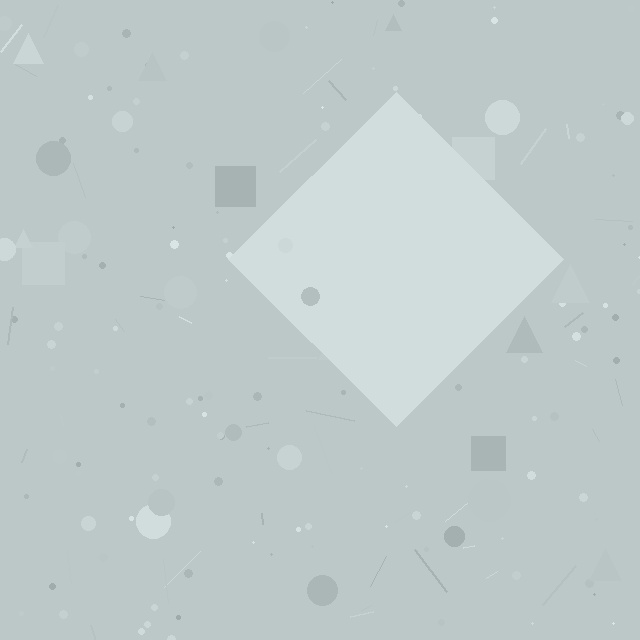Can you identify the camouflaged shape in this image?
The camouflaged shape is a diamond.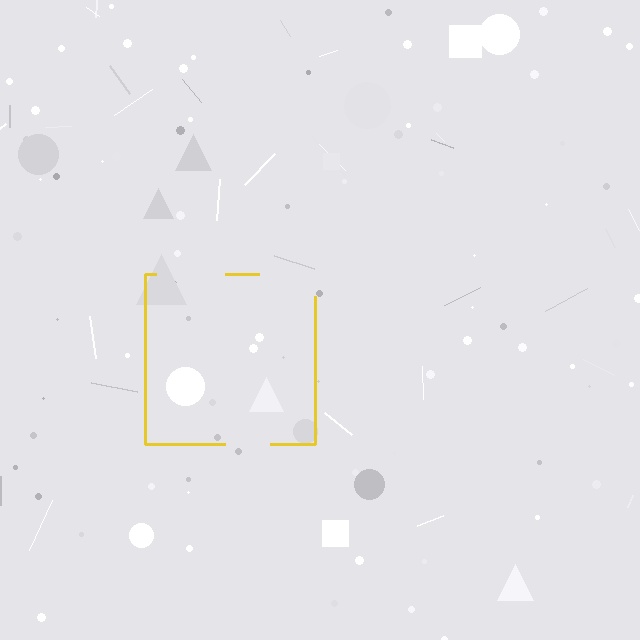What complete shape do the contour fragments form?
The contour fragments form a square.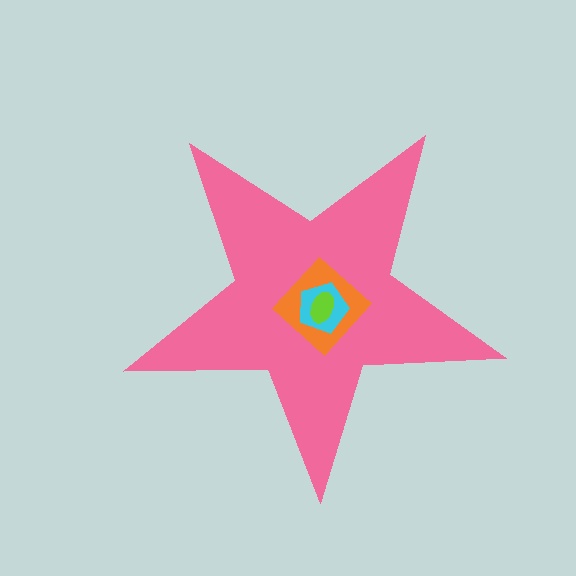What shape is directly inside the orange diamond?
The cyan pentagon.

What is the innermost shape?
The lime ellipse.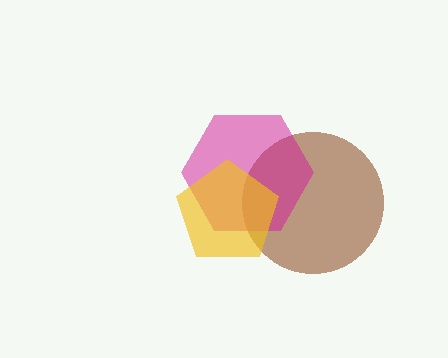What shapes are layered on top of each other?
The layered shapes are: a brown circle, a magenta hexagon, a yellow pentagon.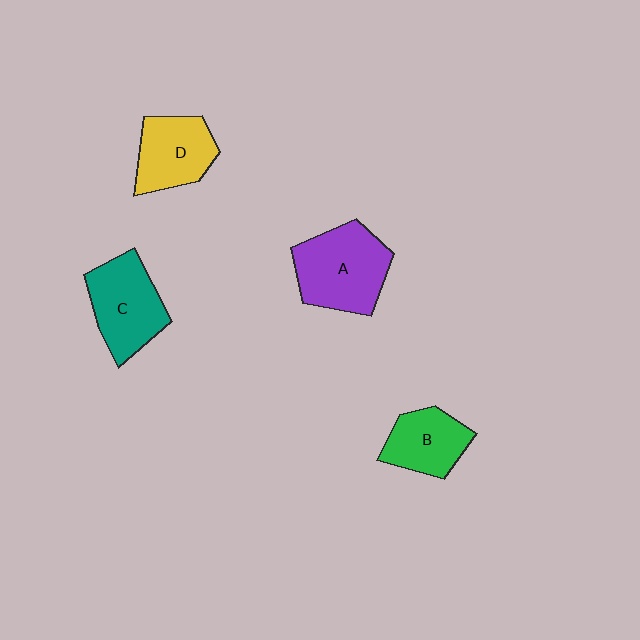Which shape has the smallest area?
Shape B (green).